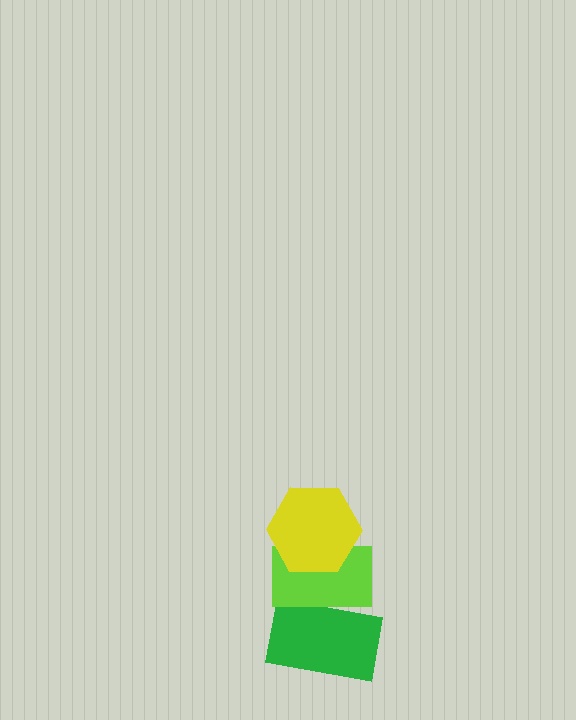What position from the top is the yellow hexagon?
The yellow hexagon is 1st from the top.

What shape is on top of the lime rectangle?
The yellow hexagon is on top of the lime rectangle.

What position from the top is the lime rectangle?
The lime rectangle is 2nd from the top.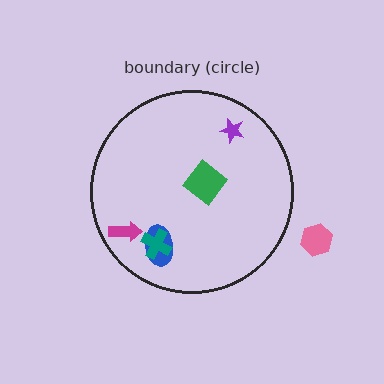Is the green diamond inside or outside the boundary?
Inside.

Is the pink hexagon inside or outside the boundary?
Outside.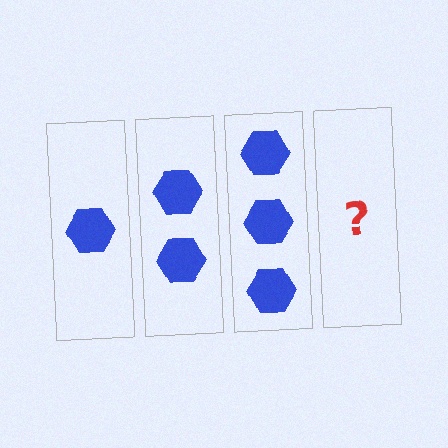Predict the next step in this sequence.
The next step is 4 hexagons.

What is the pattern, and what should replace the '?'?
The pattern is that each step adds one more hexagon. The '?' should be 4 hexagons.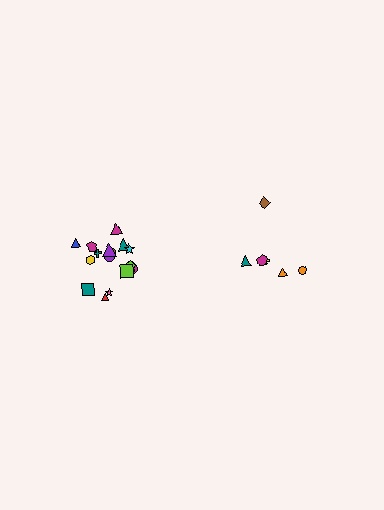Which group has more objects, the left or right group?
The left group.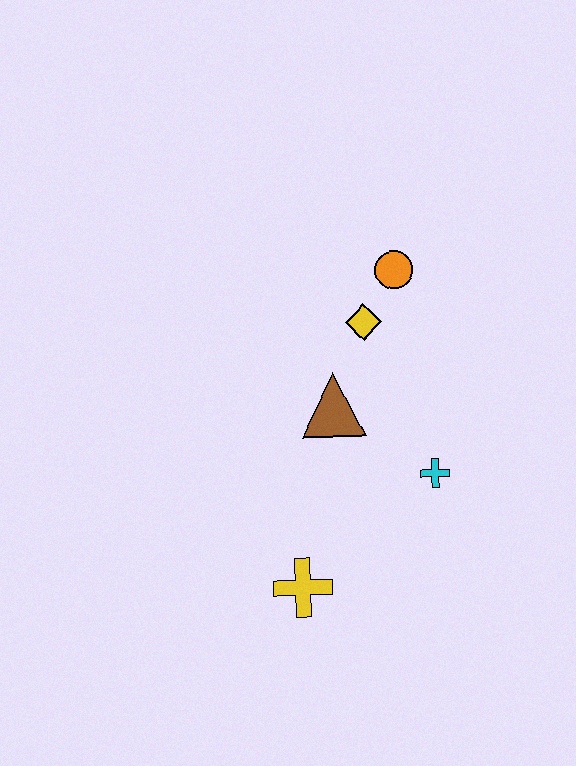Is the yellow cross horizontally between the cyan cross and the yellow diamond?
No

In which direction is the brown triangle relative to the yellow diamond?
The brown triangle is below the yellow diamond.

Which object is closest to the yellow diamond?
The orange circle is closest to the yellow diamond.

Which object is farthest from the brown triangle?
The yellow cross is farthest from the brown triangle.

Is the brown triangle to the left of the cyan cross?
Yes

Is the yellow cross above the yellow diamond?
No